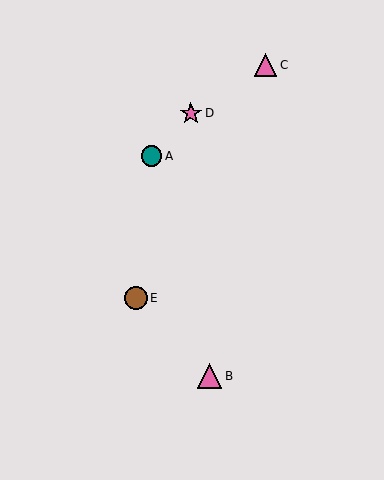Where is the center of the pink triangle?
The center of the pink triangle is at (209, 376).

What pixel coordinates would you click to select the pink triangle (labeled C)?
Click at (266, 65) to select the pink triangle C.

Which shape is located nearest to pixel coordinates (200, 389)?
The pink triangle (labeled B) at (209, 376) is nearest to that location.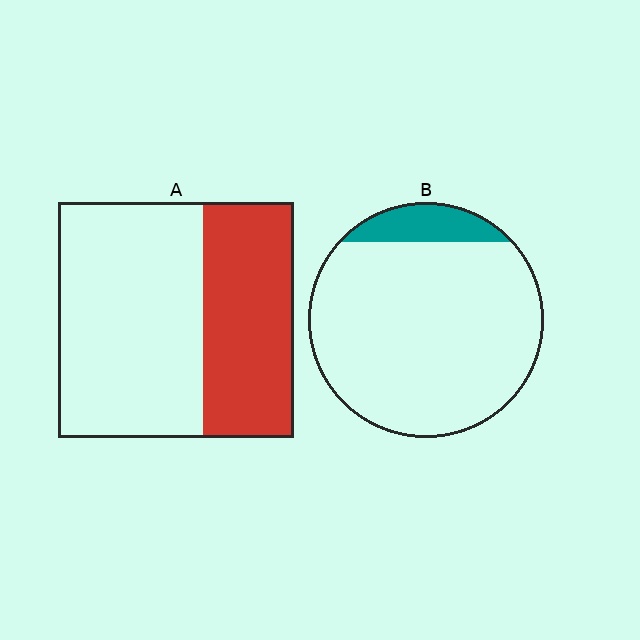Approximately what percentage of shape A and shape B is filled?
A is approximately 40% and B is approximately 10%.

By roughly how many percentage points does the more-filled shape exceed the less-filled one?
By roughly 25 percentage points (A over B).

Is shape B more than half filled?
No.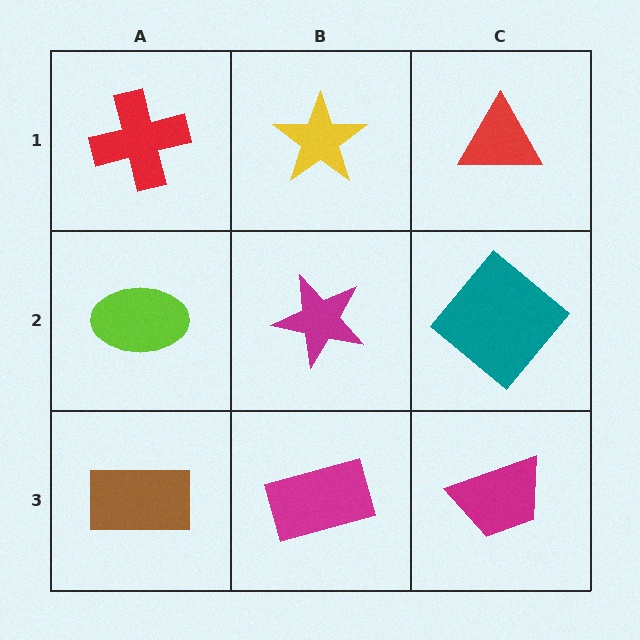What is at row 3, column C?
A magenta trapezoid.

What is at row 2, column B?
A magenta star.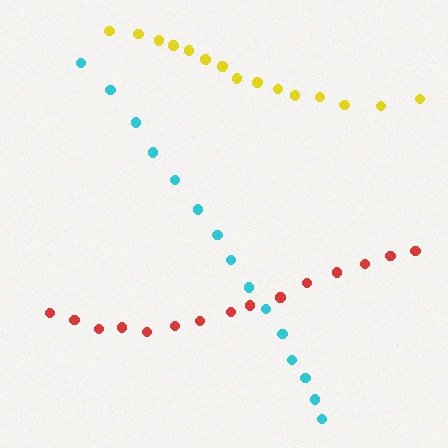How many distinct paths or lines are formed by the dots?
There are 3 distinct paths.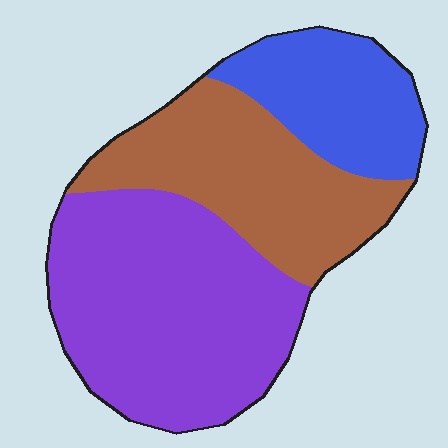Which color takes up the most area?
Purple, at roughly 45%.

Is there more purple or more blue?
Purple.